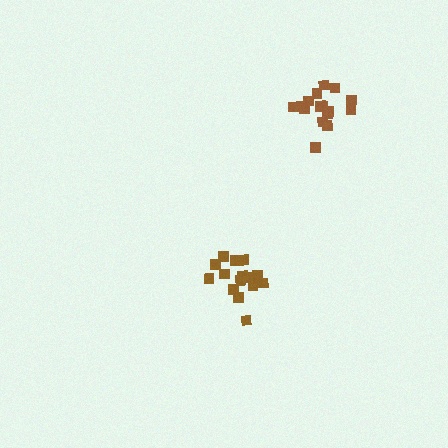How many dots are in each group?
Group 1: 16 dots, Group 2: 15 dots (31 total).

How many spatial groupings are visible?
There are 2 spatial groupings.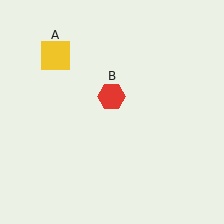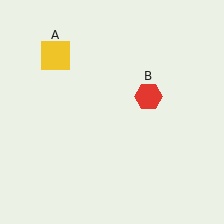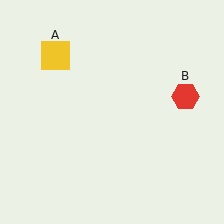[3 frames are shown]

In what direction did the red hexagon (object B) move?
The red hexagon (object B) moved right.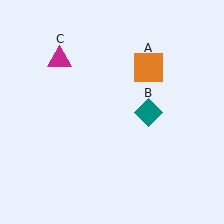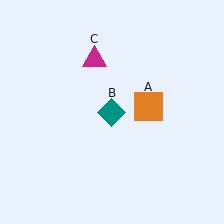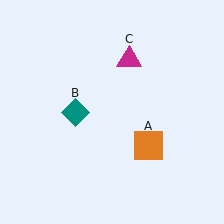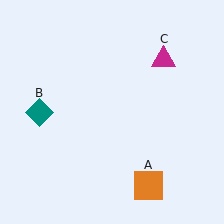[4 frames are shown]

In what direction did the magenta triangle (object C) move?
The magenta triangle (object C) moved right.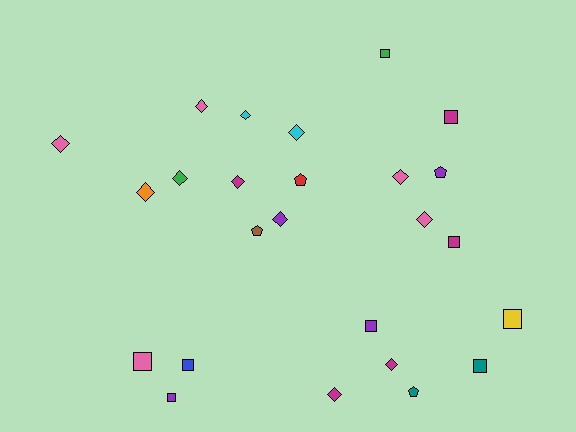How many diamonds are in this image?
There are 12 diamonds.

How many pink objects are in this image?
There are 5 pink objects.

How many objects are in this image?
There are 25 objects.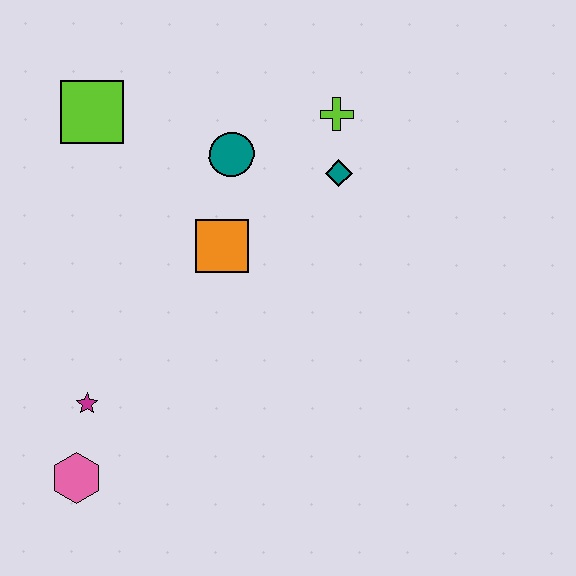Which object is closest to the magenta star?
The pink hexagon is closest to the magenta star.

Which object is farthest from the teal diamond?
The pink hexagon is farthest from the teal diamond.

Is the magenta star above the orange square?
No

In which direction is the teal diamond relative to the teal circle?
The teal diamond is to the right of the teal circle.